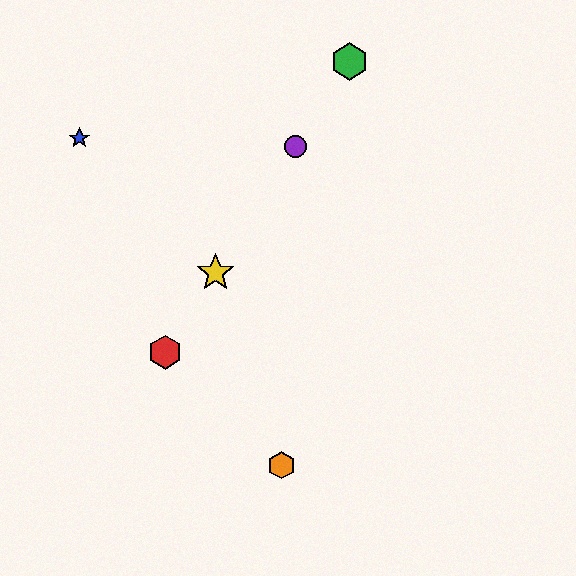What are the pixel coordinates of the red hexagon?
The red hexagon is at (165, 352).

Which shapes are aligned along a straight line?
The red hexagon, the green hexagon, the yellow star, the purple circle are aligned along a straight line.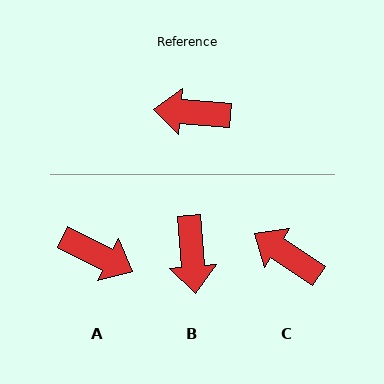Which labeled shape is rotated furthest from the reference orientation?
A, about 158 degrees away.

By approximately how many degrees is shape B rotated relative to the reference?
Approximately 99 degrees counter-clockwise.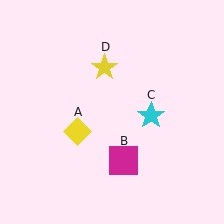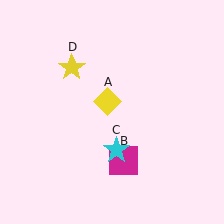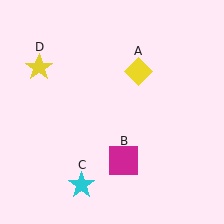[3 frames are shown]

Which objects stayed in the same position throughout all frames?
Magenta square (object B) remained stationary.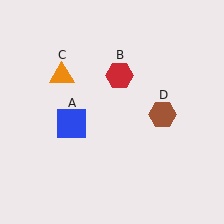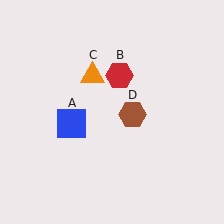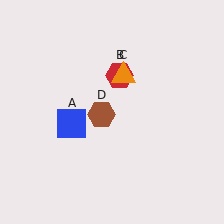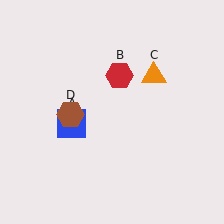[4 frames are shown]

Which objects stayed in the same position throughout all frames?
Blue square (object A) and red hexagon (object B) remained stationary.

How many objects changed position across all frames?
2 objects changed position: orange triangle (object C), brown hexagon (object D).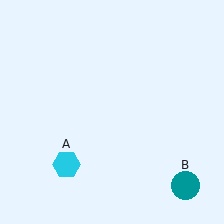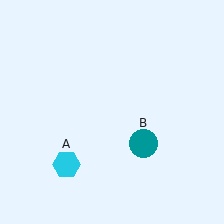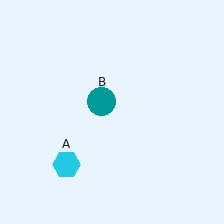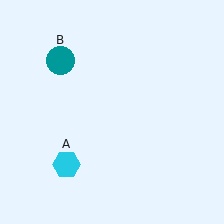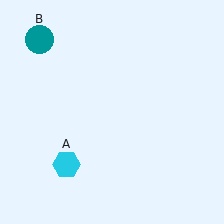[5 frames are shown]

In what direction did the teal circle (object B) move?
The teal circle (object B) moved up and to the left.